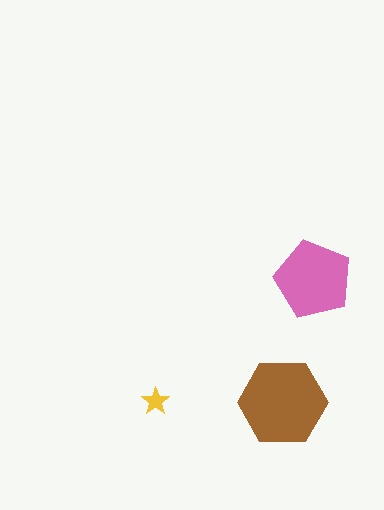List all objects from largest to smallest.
The brown hexagon, the pink pentagon, the yellow star.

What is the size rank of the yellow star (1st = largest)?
3rd.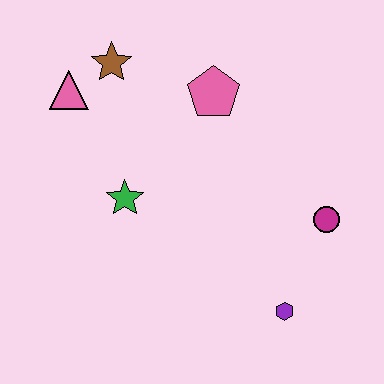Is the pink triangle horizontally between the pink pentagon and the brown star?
No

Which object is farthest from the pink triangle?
The purple hexagon is farthest from the pink triangle.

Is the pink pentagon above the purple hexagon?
Yes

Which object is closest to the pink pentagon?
The brown star is closest to the pink pentagon.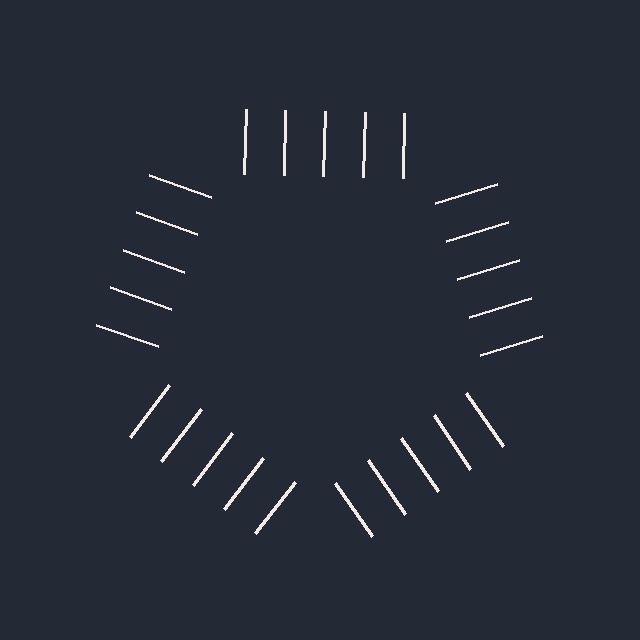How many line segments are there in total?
25 — 5 along each of the 5 edges.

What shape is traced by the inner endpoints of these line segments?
An illusory pentagon — the line segments terminate on its edges but no continuous stroke is drawn.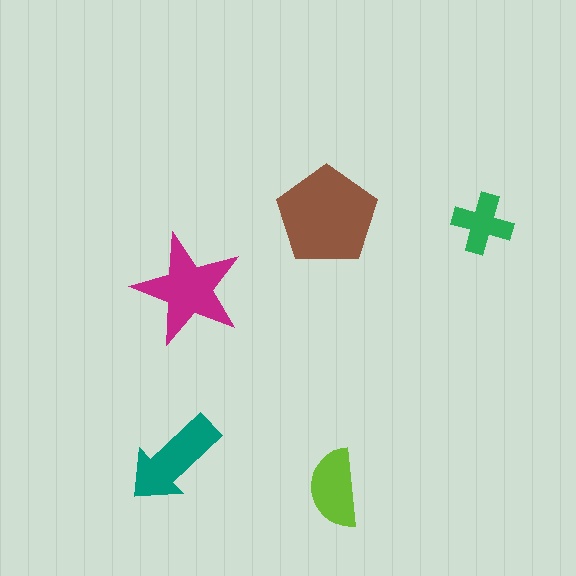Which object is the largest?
The brown pentagon.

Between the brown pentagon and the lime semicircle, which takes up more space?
The brown pentagon.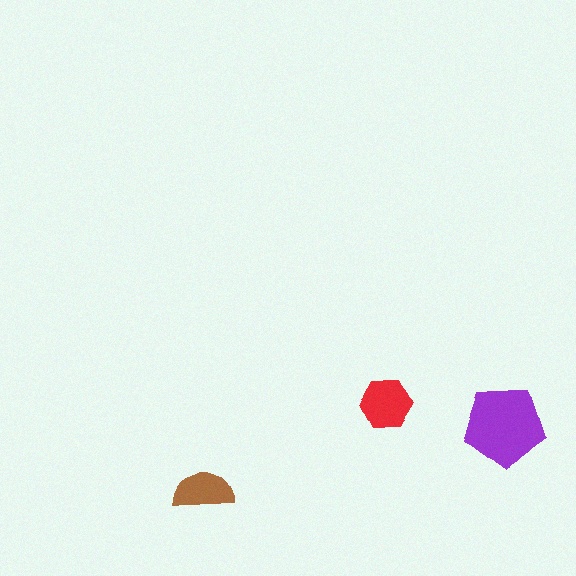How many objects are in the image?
There are 3 objects in the image.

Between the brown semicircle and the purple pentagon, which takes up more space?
The purple pentagon.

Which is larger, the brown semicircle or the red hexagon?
The red hexagon.